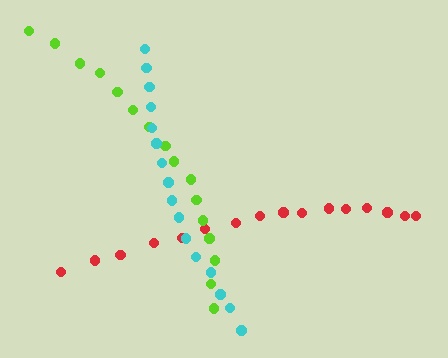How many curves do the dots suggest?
There are 3 distinct paths.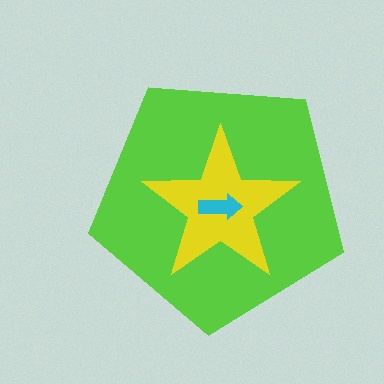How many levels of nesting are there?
3.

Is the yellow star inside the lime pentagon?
Yes.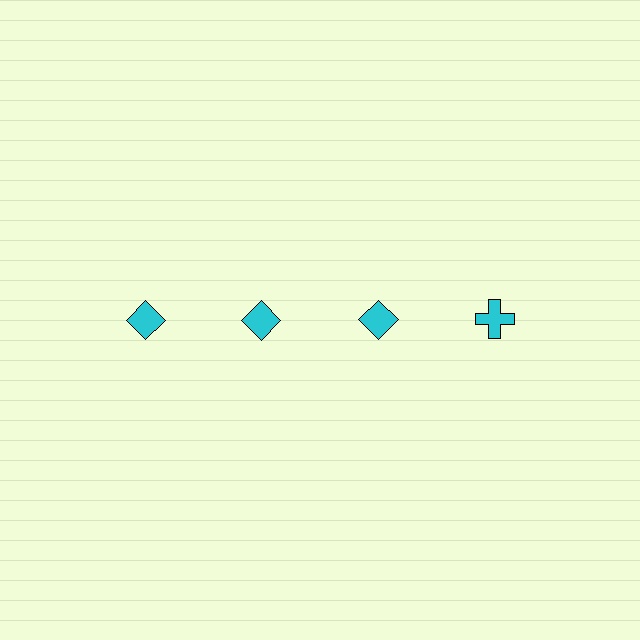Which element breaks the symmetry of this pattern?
The cyan cross in the top row, second from right column breaks the symmetry. All other shapes are cyan diamonds.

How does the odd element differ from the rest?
It has a different shape: cross instead of diamond.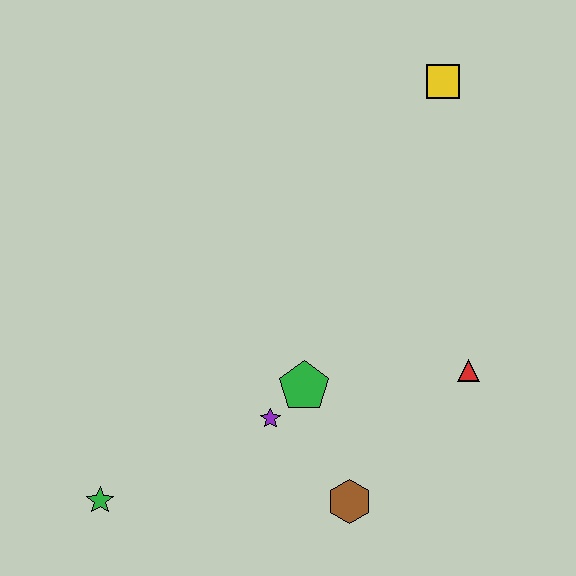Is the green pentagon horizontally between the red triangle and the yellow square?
No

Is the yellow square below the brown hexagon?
No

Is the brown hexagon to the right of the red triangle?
No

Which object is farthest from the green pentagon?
The yellow square is farthest from the green pentagon.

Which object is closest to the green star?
The purple star is closest to the green star.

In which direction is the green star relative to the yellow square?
The green star is below the yellow square.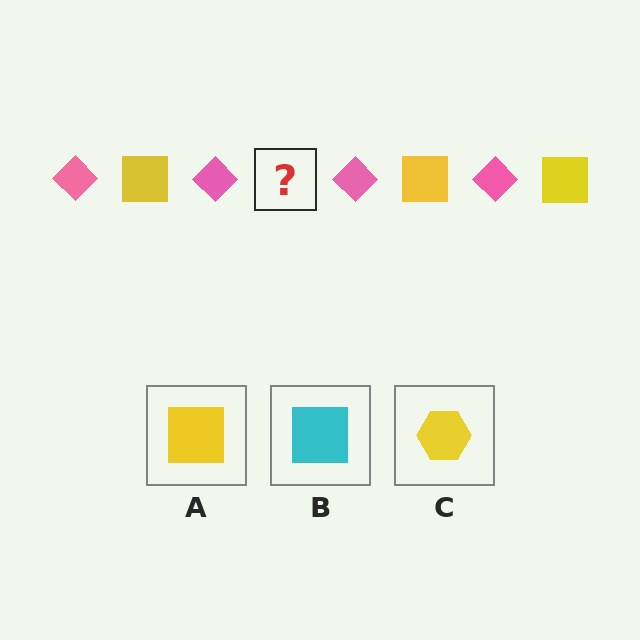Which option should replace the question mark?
Option A.